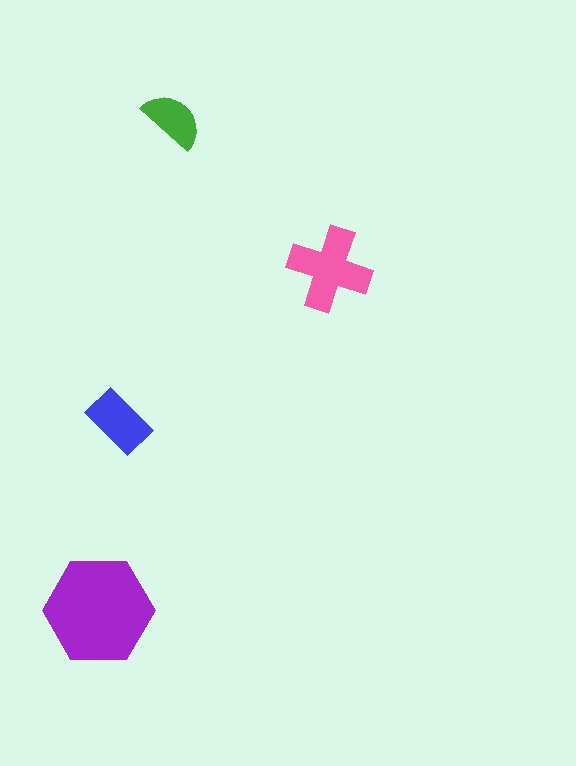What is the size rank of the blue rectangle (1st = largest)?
3rd.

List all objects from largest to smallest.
The purple hexagon, the pink cross, the blue rectangle, the green semicircle.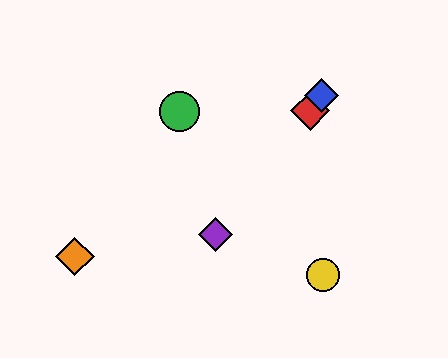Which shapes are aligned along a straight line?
The red diamond, the blue diamond, the purple diamond are aligned along a straight line.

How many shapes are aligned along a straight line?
3 shapes (the red diamond, the blue diamond, the purple diamond) are aligned along a straight line.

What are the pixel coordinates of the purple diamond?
The purple diamond is at (216, 235).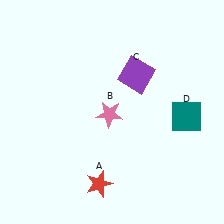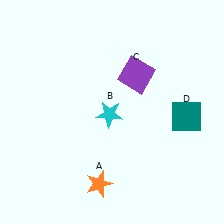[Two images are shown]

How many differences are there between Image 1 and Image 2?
There are 2 differences between the two images.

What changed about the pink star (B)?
In Image 1, B is pink. In Image 2, it changed to cyan.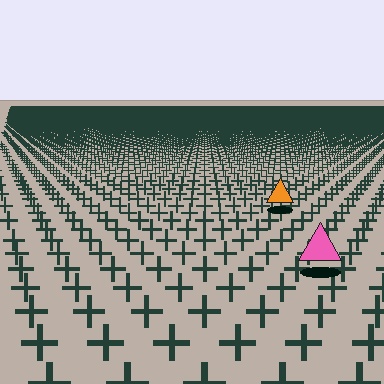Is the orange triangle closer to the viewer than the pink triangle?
No. The pink triangle is closer — you can tell from the texture gradient: the ground texture is coarser near it.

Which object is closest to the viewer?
The pink triangle is closest. The texture marks near it are larger and more spread out.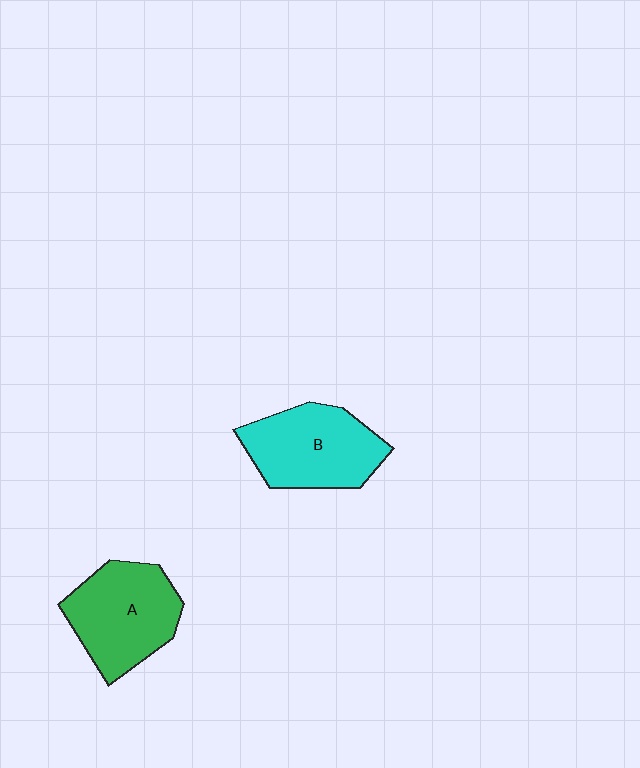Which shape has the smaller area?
Shape B (cyan).